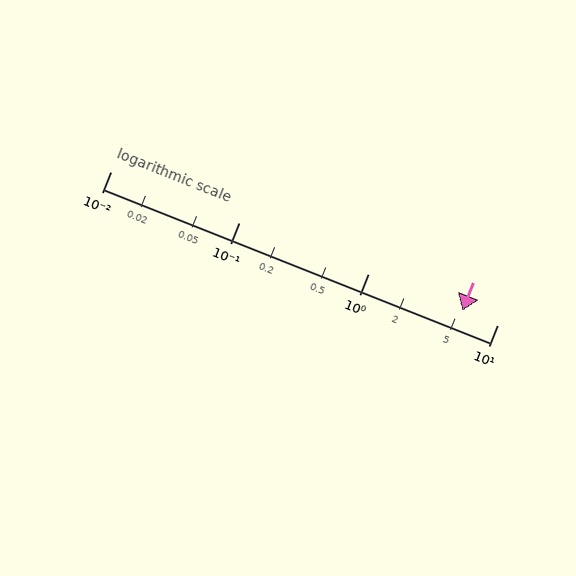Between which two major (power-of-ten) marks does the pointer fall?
The pointer is between 1 and 10.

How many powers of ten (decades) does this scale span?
The scale spans 3 decades, from 0.01 to 10.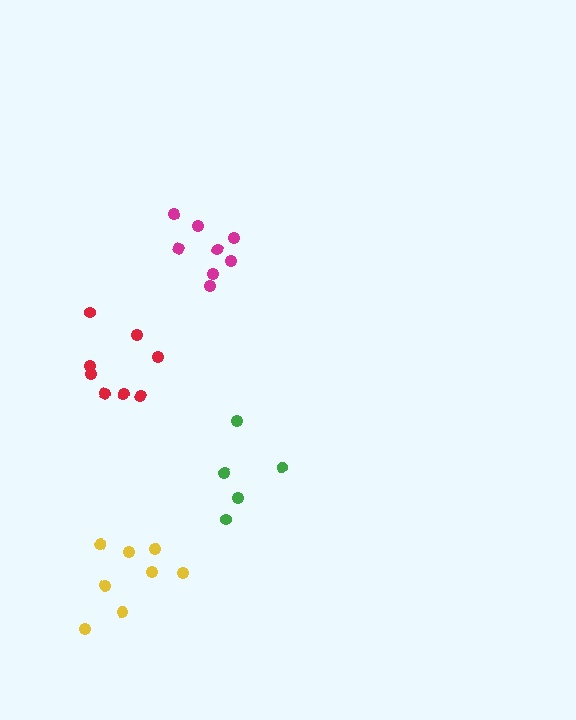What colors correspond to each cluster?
The clusters are colored: magenta, yellow, red, green.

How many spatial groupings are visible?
There are 4 spatial groupings.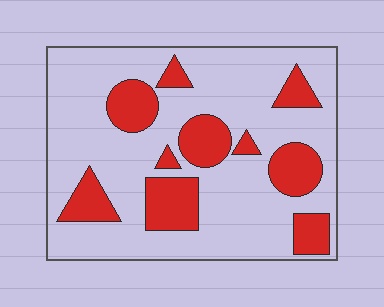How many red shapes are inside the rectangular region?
10.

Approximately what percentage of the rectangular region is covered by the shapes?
Approximately 25%.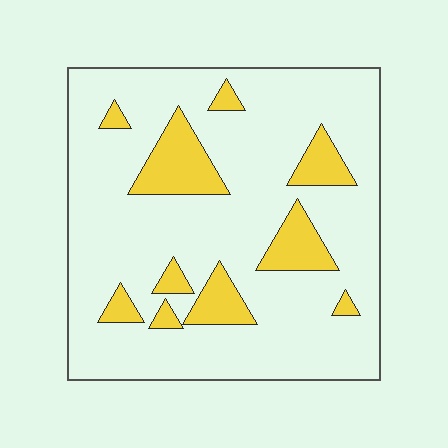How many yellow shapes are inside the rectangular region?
10.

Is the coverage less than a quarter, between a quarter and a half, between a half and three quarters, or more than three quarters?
Less than a quarter.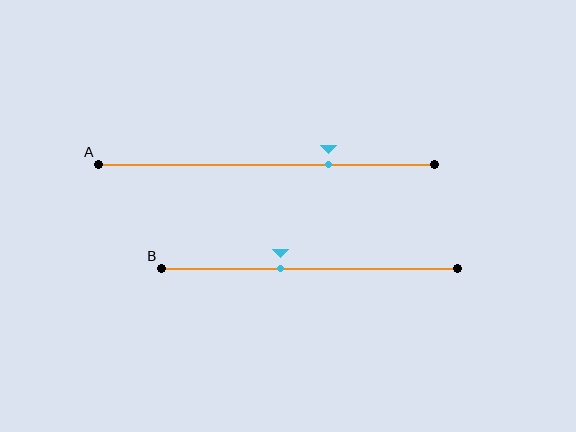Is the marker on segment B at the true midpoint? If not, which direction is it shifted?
No, the marker on segment B is shifted to the left by about 10% of the segment length.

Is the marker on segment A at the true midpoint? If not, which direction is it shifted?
No, the marker on segment A is shifted to the right by about 19% of the segment length.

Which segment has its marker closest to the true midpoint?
Segment B has its marker closest to the true midpoint.